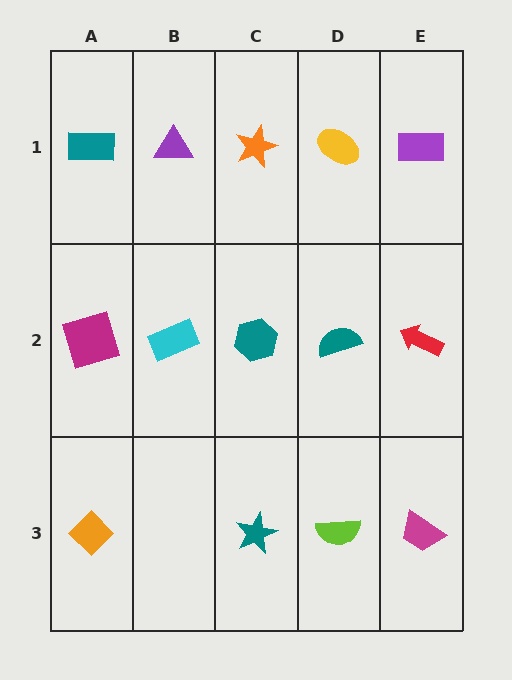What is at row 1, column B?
A purple triangle.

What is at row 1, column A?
A teal rectangle.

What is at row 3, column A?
An orange diamond.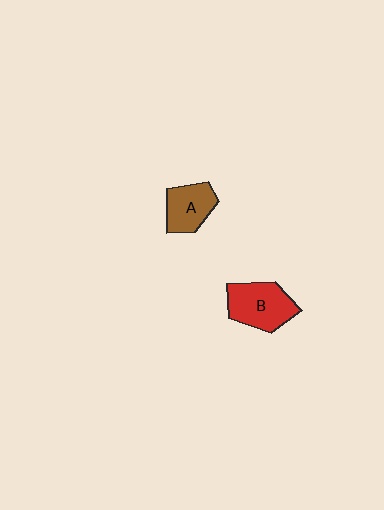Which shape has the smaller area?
Shape A (brown).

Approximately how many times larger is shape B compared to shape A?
Approximately 1.3 times.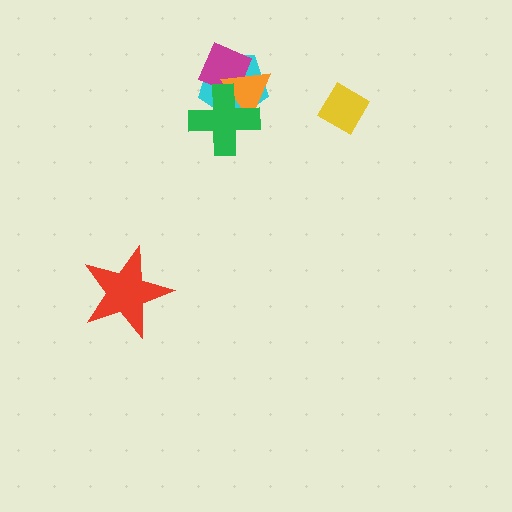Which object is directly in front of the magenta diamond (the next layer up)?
The orange triangle is directly in front of the magenta diamond.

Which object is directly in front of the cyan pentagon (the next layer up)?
The magenta diamond is directly in front of the cyan pentagon.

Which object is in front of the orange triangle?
The green cross is in front of the orange triangle.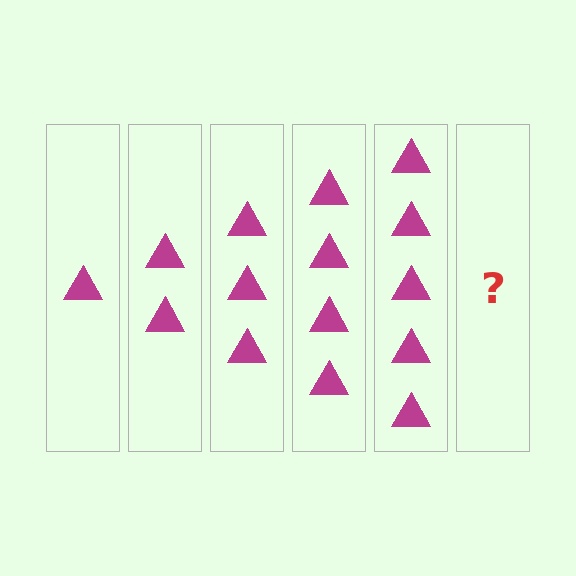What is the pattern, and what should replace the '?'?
The pattern is that each step adds one more triangle. The '?' should be 6 triangles.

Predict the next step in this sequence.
The next step is 6 triangles.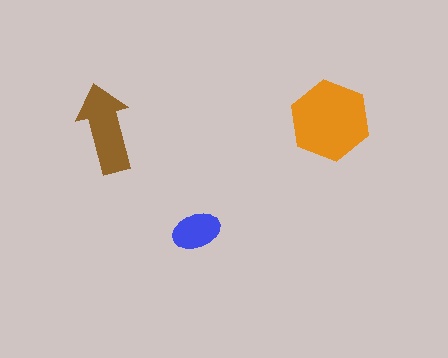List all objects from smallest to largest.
The blue ellipse, the brown arrow, the orange hexagon.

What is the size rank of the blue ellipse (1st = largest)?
3rd.